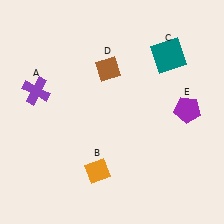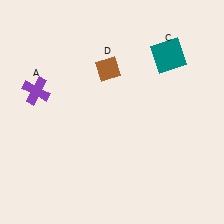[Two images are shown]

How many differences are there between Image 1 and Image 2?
There are 2 differences between the two images.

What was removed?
The purple pentagon (E), the orange diamond (B) were removed in Image 2.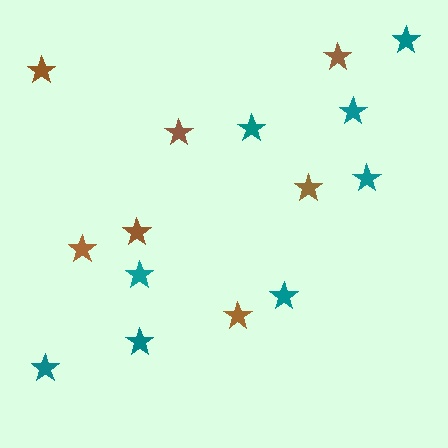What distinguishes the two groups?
There are 2 groups: one group of teal stars (8) and one group of brown stars (7).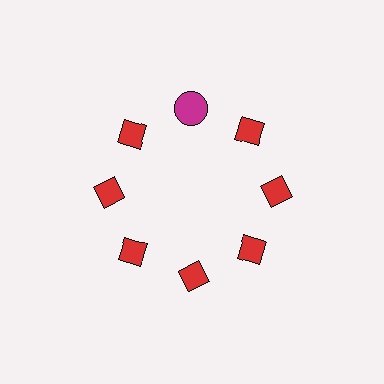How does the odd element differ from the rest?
It differs in both color (magenta instead of red) and shape (circle instead of diamond).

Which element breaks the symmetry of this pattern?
The magenta circle at roughly the 12 o'clock position breaks the symmetry. All other shapes are red diamonds.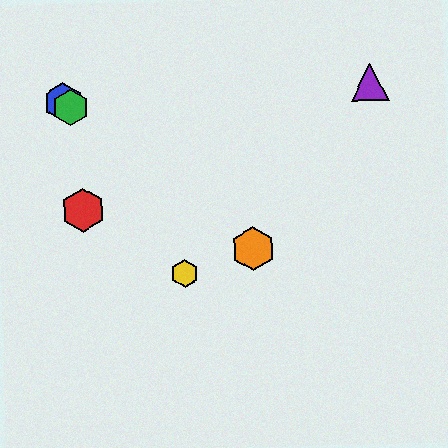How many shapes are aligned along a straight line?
3 shapes (the blue hexagon, the green hexagon, the orange hexagon) are aligned along a straight line.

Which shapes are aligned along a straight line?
The blue hexagon, the green hexagon, the orange hexagon are aligned along a straight line.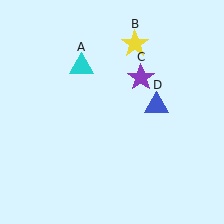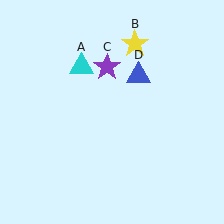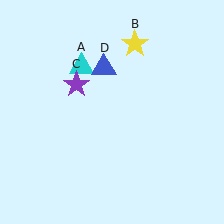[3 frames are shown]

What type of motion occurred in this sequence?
The purple star (object C), blue triangle (object D) rotated counterclockwise around the center of the scene.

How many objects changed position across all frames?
2 objects changed position: purple star (object C), blue triangle (object D).